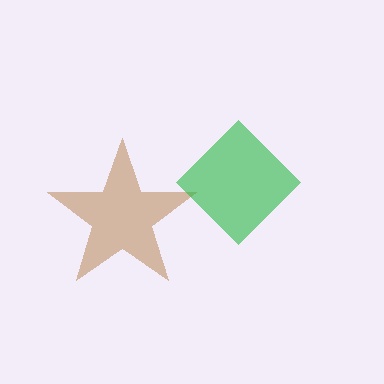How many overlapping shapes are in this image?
There are 2 overlapping shapes in the image.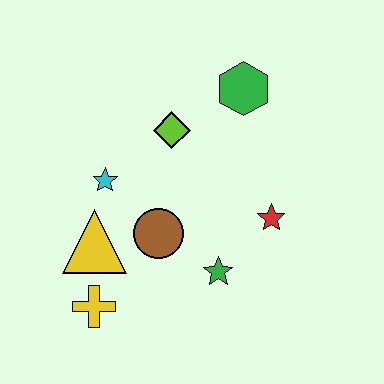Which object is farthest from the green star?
The green hexagon is farthest from the green star.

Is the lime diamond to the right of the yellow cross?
Yes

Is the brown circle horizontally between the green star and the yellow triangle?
Yes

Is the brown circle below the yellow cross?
No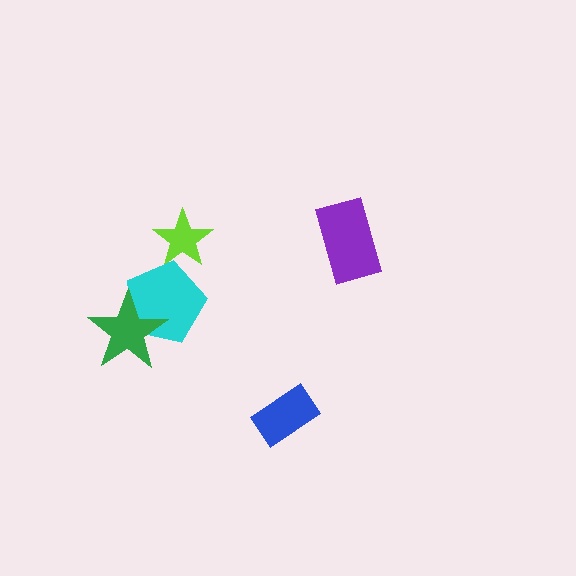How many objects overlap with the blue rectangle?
0 objects overlap with the blue rectangle.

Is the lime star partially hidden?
Yes, it is partially covered by another shape.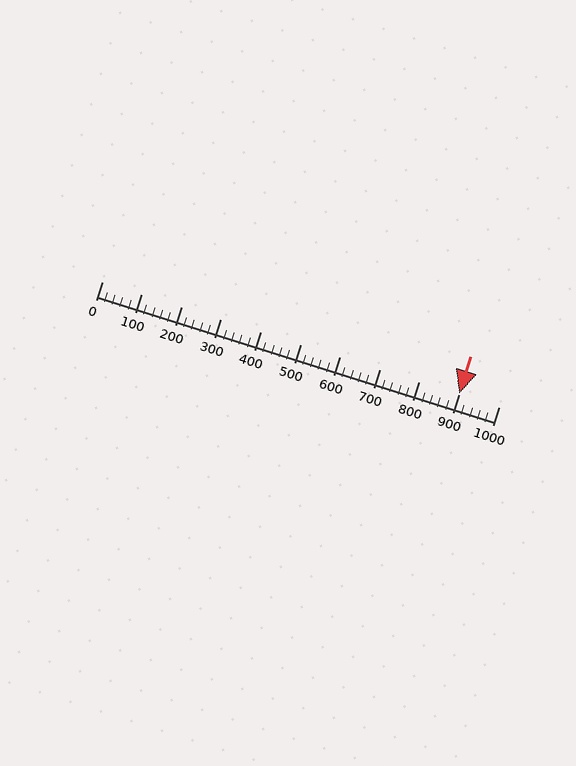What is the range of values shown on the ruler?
The ruler shows values from 0 to 1000.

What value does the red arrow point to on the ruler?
The red arrow points to approximately 900.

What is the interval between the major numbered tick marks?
The major tick marks are spaced 100 units apart.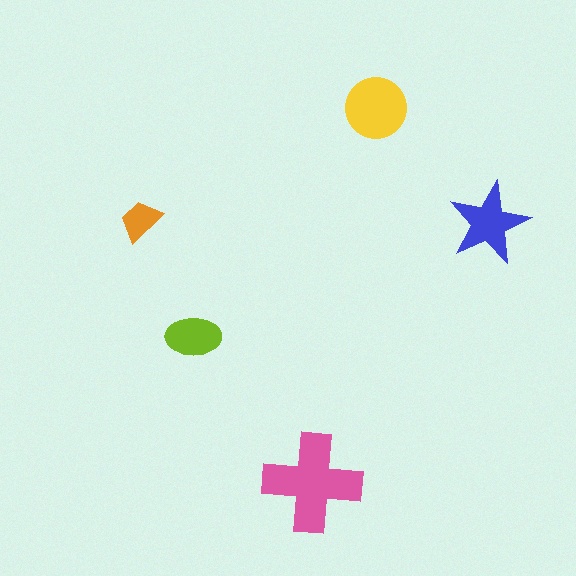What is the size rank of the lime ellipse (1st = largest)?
4th.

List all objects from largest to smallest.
The pink cross, the yellow circle, the blue star, the lime ellipse, the orange trapezoid.